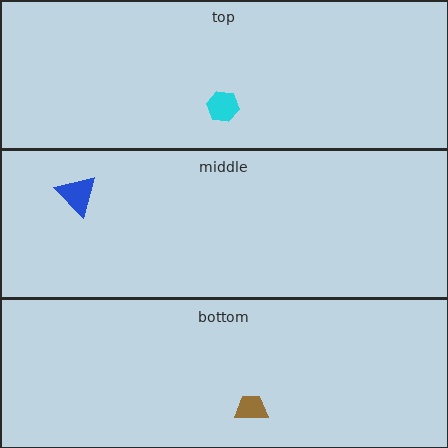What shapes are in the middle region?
The blue triangle.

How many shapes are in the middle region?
1.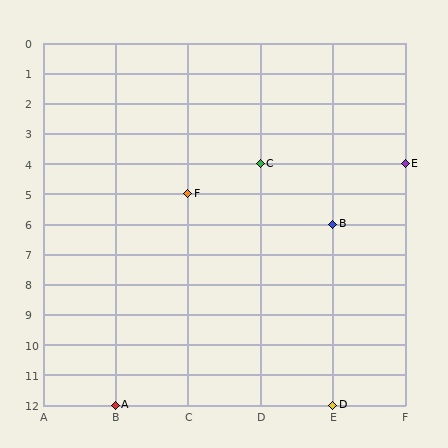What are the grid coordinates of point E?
Point E is at grid coordinates (F, 4).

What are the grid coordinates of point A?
Point A is at grid coordinates (B, 12).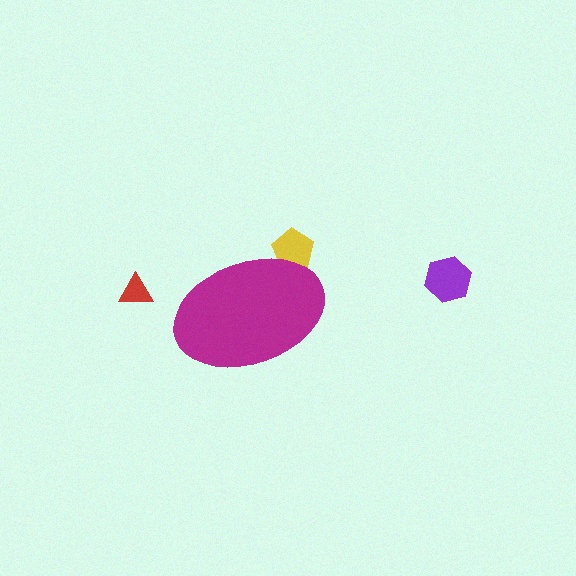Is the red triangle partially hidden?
No, the red triangle is fully visible.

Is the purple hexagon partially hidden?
No, the purple hexagon is fully visible.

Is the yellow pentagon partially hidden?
Yes, the yellow pentagon is partially hidden behind the magenta ellipse.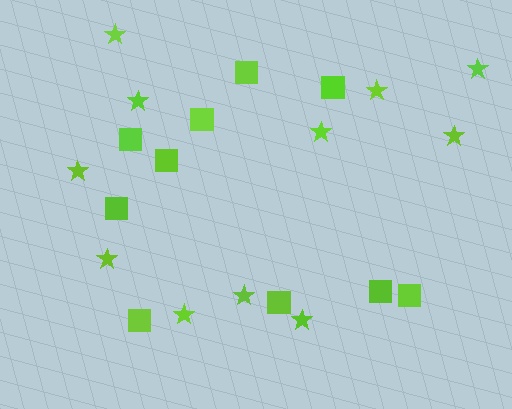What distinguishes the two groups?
There are 2 groups: one group of stars (11) and one group of squares (10).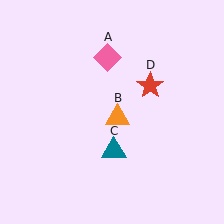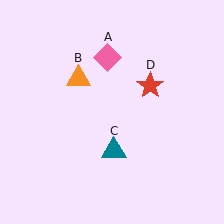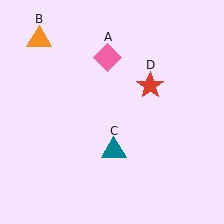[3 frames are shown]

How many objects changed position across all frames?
1 object changed position: orange triangle (object B).